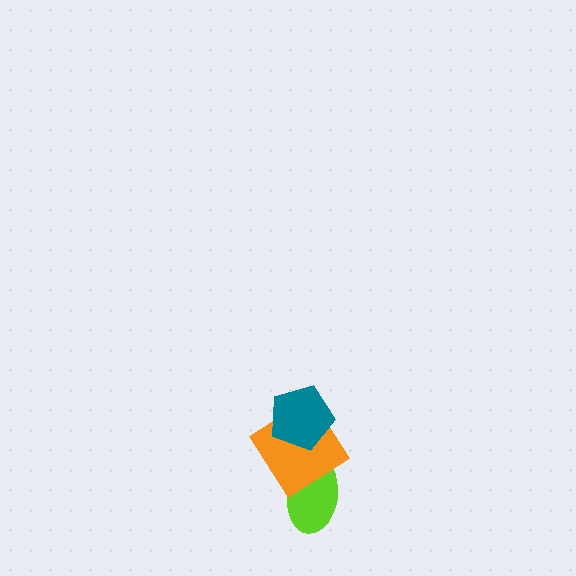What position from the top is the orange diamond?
The orange diamond is 2nd from the top.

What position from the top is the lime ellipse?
The lime ellipse is 3rd from the top.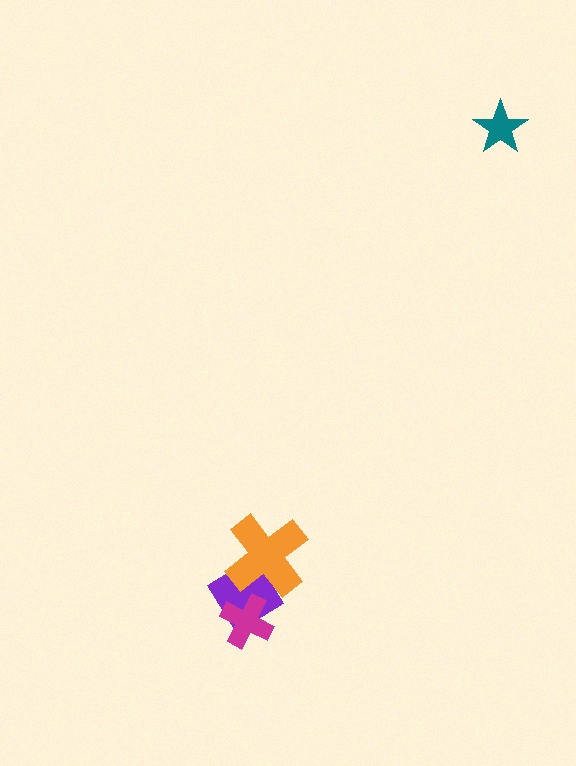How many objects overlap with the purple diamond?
2 objects overlap with the purple diamond.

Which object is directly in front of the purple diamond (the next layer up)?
The orange cross is directly in front of the purple diamond.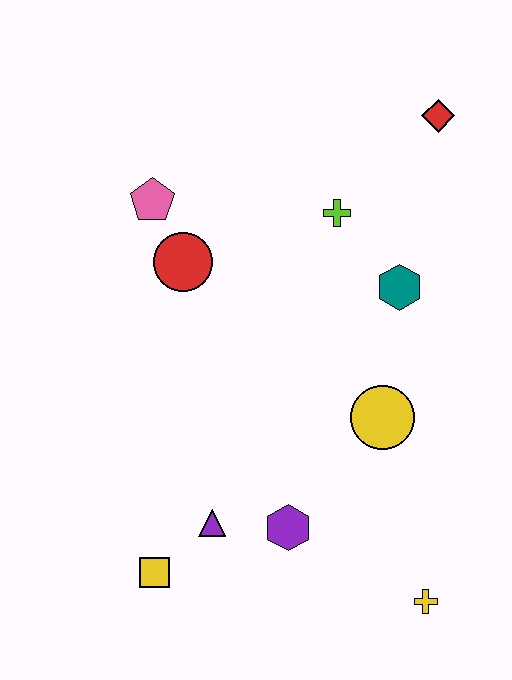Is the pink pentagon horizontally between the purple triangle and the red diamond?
No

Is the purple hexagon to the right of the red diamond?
No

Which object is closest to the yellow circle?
The teal hexagon is closest to the yellow circle.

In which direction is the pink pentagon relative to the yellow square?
The pink pentagon is above the yellow square.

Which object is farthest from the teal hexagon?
The yellow square is farthest from the teal hexagon.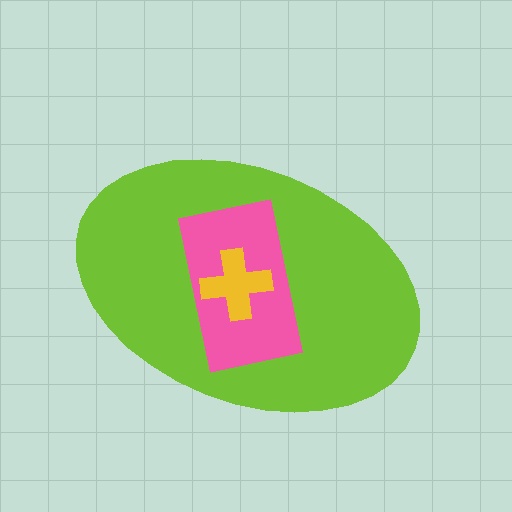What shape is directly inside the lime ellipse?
The pink rectangle.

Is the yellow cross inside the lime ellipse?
Yes.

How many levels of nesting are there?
3.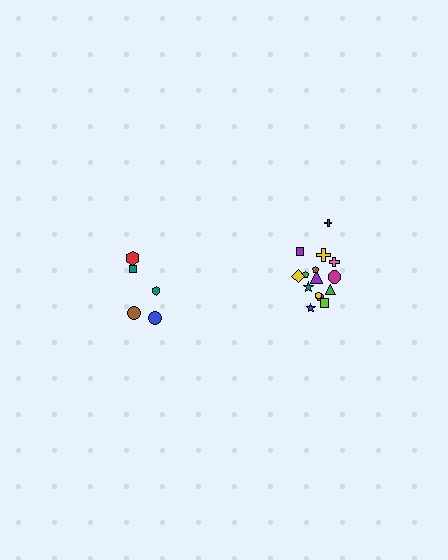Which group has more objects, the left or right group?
The right group.